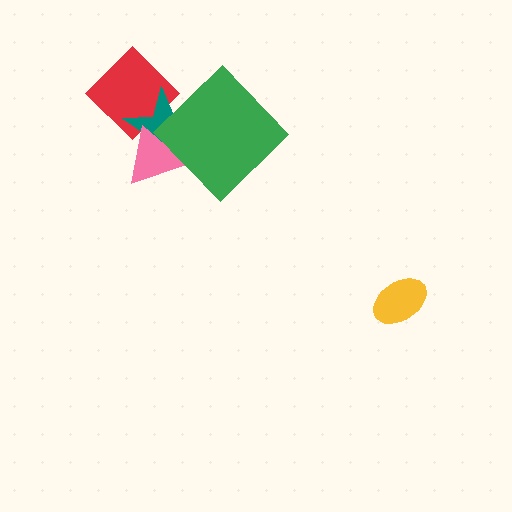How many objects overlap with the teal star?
3 objects overlap with the teal star.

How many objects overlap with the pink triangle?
3 objects overlap with the pink triangle.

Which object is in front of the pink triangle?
The green diamond is in front of the pink triangle.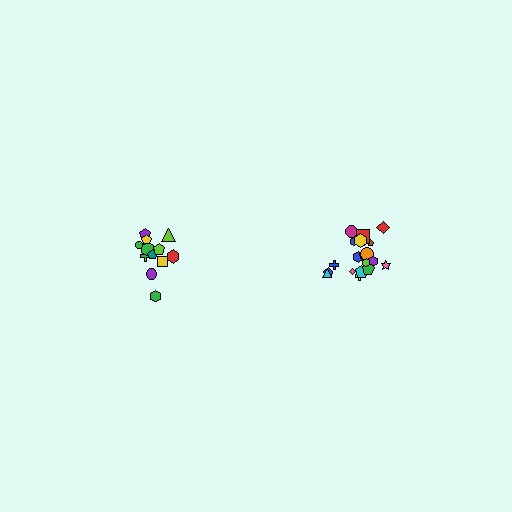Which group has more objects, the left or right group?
The right group.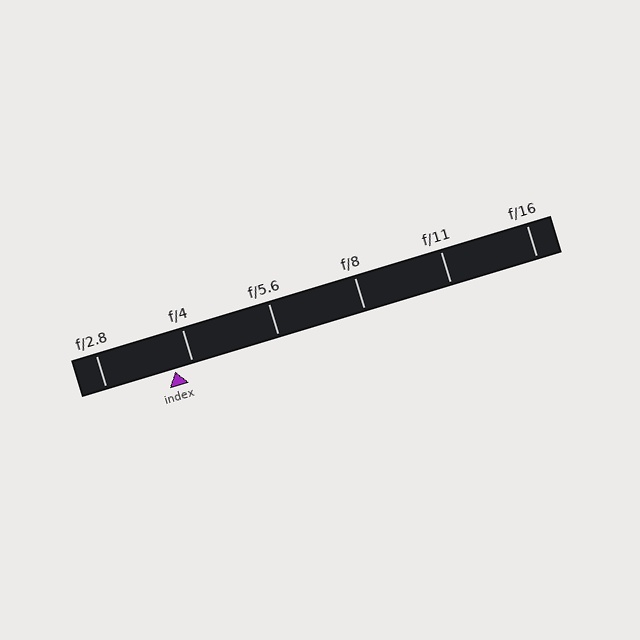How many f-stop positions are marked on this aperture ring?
There are 6 f-stop positions marked.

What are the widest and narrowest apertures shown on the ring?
The widest aperture shown is f/2.8 and the narrowest is f/16.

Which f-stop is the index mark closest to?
The index mark is closest to f/4.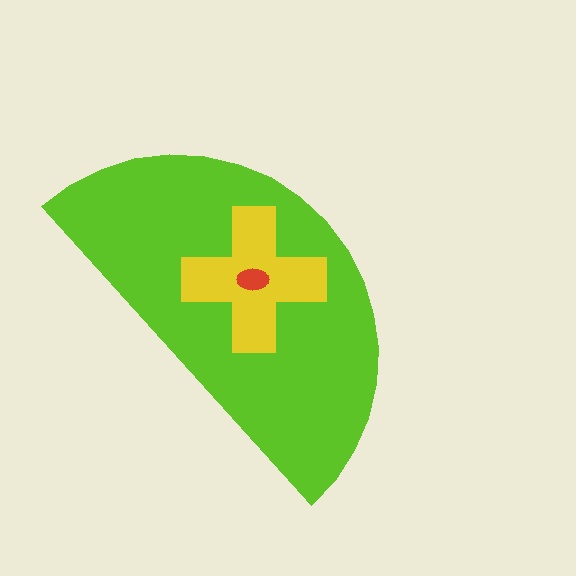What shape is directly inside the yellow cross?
The red ellipse.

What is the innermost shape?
The red ellipse.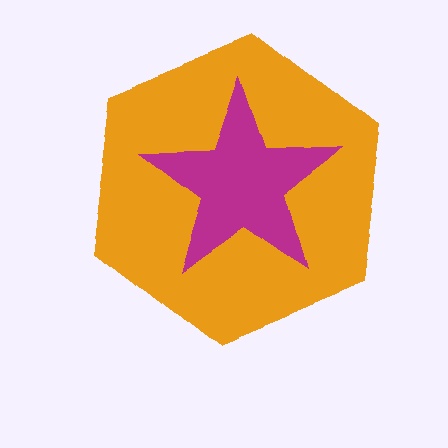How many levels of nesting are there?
2.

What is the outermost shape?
The orange hexagon.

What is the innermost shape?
The magenta star.